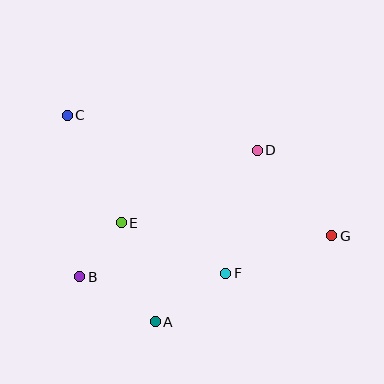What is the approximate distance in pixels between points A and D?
The distance between A and D is approximately 200 pixels.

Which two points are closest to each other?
Points B and E are closest to each other.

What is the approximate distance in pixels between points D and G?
The distance between D and G is approximately 114 pixels.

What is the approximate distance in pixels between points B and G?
The distance between B and G is approximately 255 pixels.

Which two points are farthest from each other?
Points C and G are farthest from each other.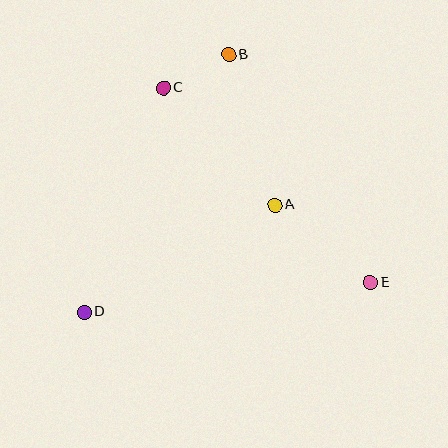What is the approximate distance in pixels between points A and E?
The distance between A and E is approximately 123 pixels.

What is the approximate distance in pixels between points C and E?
The distance between C and E is approximately 284 pixels.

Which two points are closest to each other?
Points B and C are closest to each other.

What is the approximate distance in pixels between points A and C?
The distance between A and C is approximately 161 pixels.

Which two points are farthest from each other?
Points B and D are farthest from each other.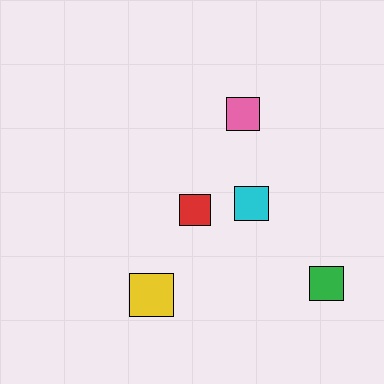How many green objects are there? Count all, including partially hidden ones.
There is 1 green object.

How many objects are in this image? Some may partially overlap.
There are 5 objects.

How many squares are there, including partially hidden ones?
There are 5 squares.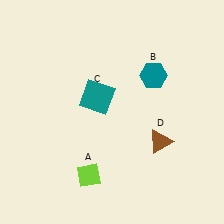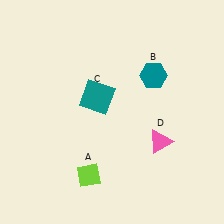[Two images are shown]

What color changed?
The triangle (D) changed from brown in Image 1 to pink in Image 2.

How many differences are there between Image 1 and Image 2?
There is 1 difference between the two images.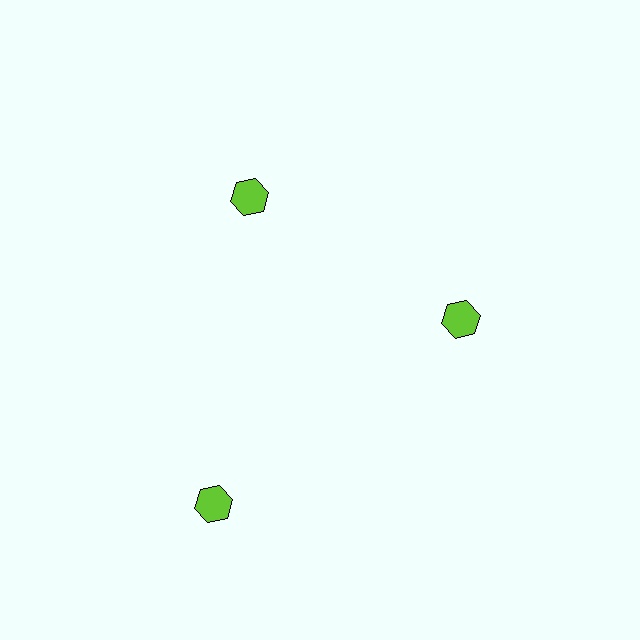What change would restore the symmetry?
The symmetry would be restored by moving it inward, back onto the ring so that all 3 hexagons sit at equal angles and equal distance from the center.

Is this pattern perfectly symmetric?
No. The 3 lime hexagons are arranged in a ring, but one element near the 7 o'clock position is pushed outward from the center, breaking the 3-fold rotational symmetry.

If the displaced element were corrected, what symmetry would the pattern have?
It would have 3-fold rotational symmetry — the pattern would map onto itself every 120 degrees.